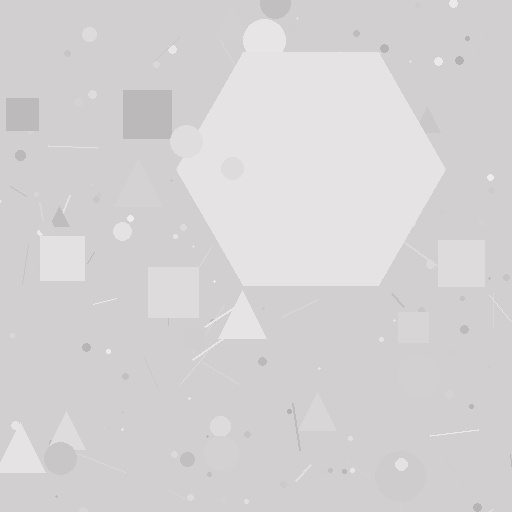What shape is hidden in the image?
A hexagon is hidden in the image.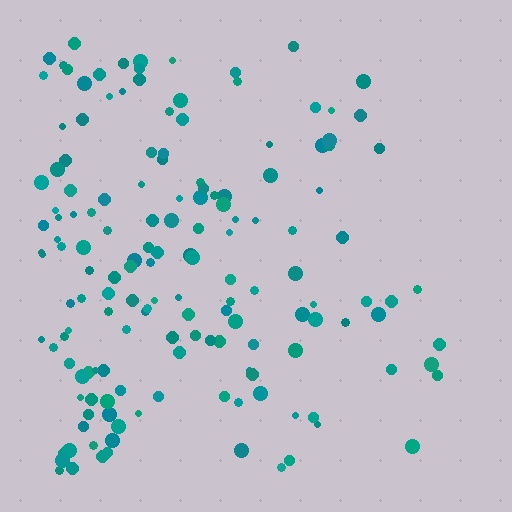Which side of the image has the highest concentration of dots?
The left.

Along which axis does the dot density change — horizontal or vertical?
Horizontal.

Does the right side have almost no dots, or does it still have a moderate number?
Still a moderate number, just noticeably fewer than the left.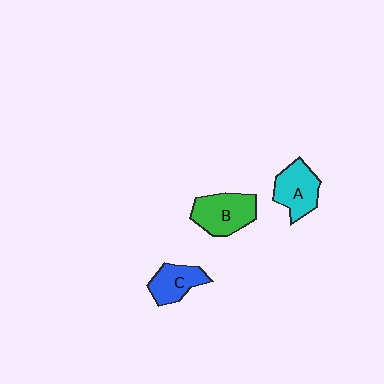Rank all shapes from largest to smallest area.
From largest to smallest: B (green), A (cyan), C (blue).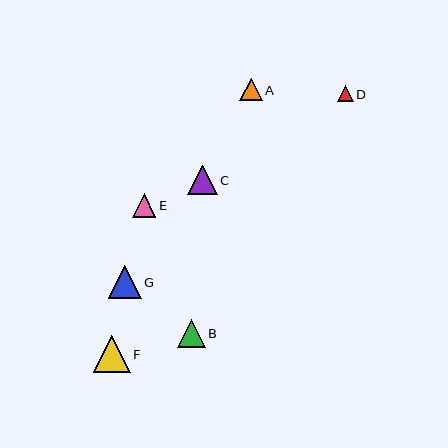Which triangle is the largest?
Triangle F is the largest with a size of approximately 37 pixels.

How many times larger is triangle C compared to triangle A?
Triangle C is approximately 1.3 times the size of triangle A.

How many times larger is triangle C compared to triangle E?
Triangle C is approximately 1.3 times the size of triangle E.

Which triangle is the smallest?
Triangle D is the smallest with a size of approximately 16 pixels.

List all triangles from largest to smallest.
From largest to smallest: F, G, C, B, E, A, D.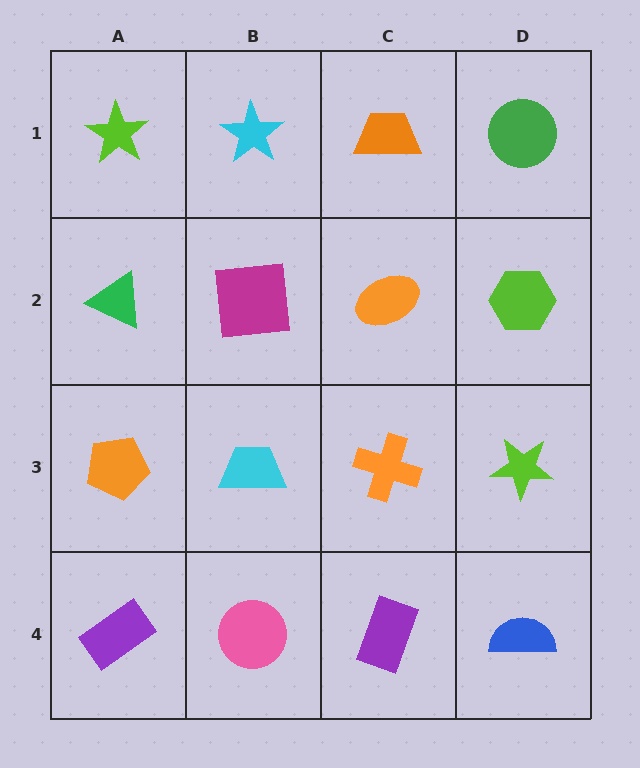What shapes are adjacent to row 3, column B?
A magenta square (row 2, column B), a pink circle (row 4, column B), an orange pentagon (row 3, column A), an orange cross (row 3, column C).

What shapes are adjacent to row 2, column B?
A cyan star (row 1, column B), a cyan trapezoid (row 3, column B), a green triangle (row 2, column A), an orange ellipse (row 2, column C).